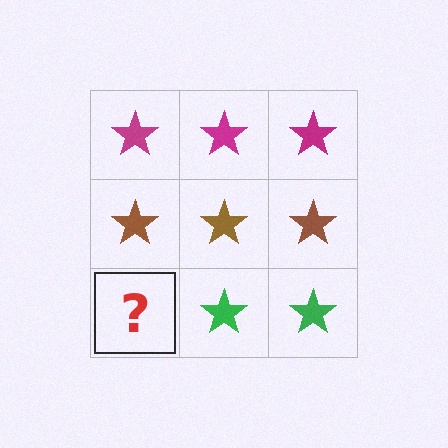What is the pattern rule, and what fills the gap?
The rule is that each row has a consistent color. The gap should be filled with a green star.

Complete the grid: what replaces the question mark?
The question mark should be replaced with a green star.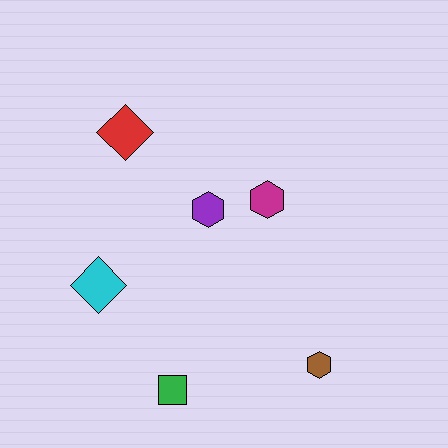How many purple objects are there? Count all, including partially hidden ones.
There is 1 purple object.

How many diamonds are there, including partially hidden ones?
There are 2 diamonds.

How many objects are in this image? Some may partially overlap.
There are 6 objects.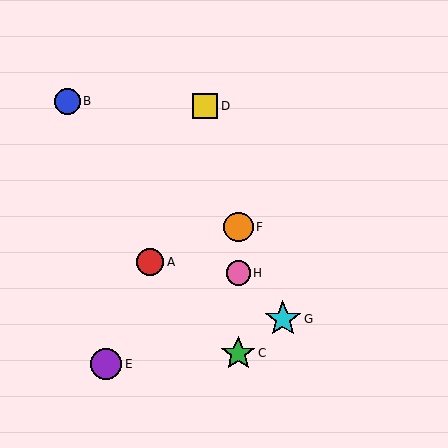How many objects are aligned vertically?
3 objects (C, F, H) are aligned vertically.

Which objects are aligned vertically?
Objects C, F, H are aligned vertically.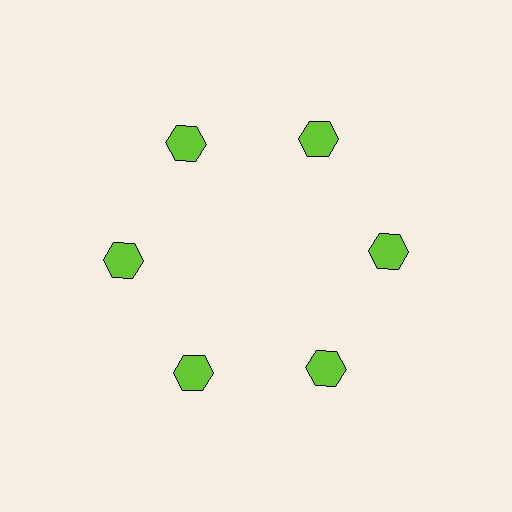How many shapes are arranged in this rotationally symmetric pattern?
There are 6 shapes, arranged in 6 groups of 1.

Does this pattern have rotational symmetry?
Yes, this pattern has 6-fold rotational symmetry. It looks the same after rotating 60 degrees around the center.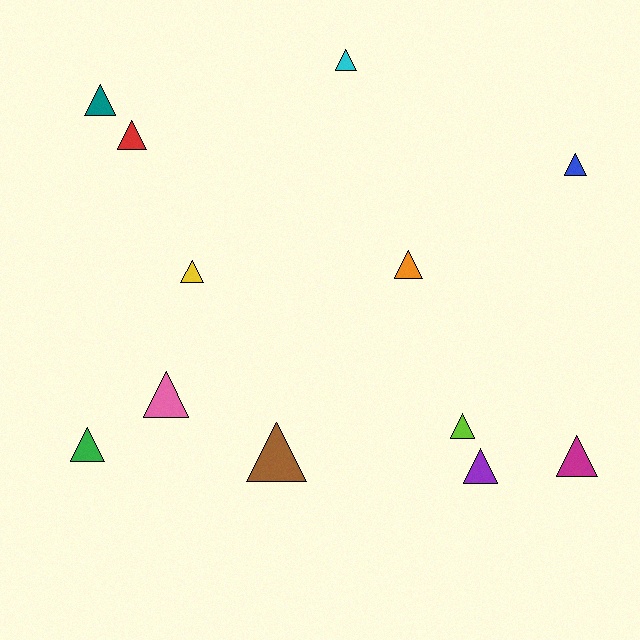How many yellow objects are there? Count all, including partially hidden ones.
There is 1 yellow object.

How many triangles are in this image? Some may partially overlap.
There are 12 triangles.